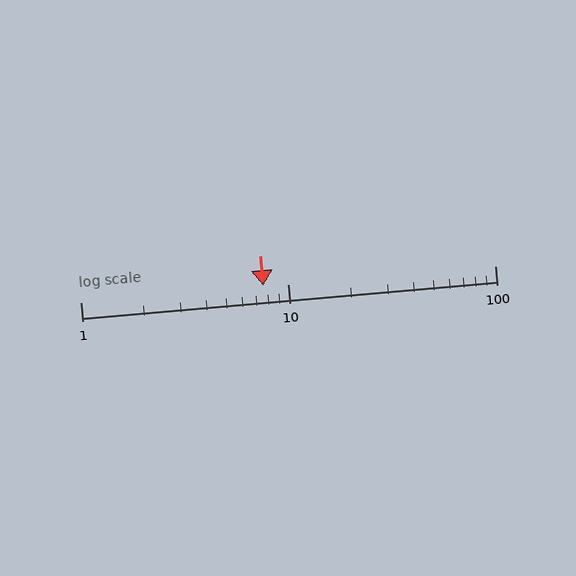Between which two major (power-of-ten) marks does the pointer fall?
The pointer is between 1 and 10.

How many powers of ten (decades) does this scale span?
The scale spans 2 decades, from 1 to 100.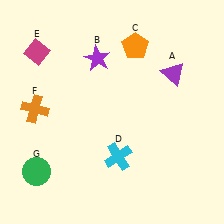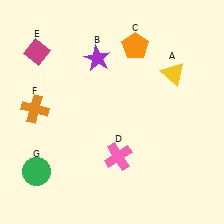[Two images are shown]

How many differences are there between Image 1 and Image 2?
There are 2 differences between the two images.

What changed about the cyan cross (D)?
In Image 1, D is cyan. In Image 2, it changed to pink.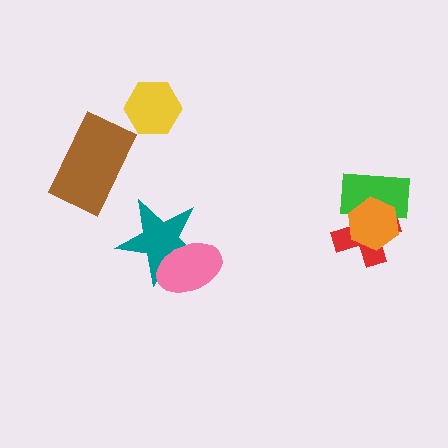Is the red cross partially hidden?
Yes, it is partially covered by another shape.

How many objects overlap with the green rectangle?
2 objects overlap with the green rectangle.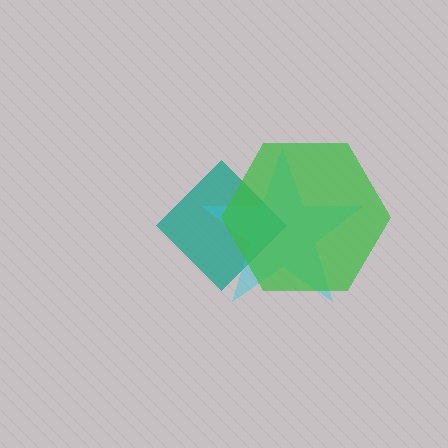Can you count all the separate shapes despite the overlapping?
Yes, there are 3 separate shapes.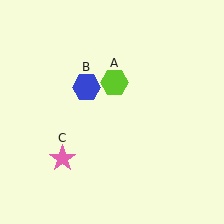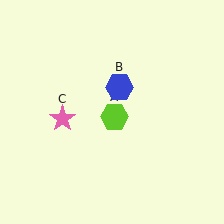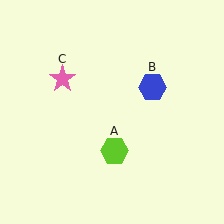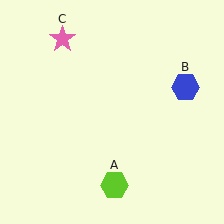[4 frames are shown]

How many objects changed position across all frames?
3 objects changed position: lime hexagon (object A), blue hexagon (object B), pink star (object C).